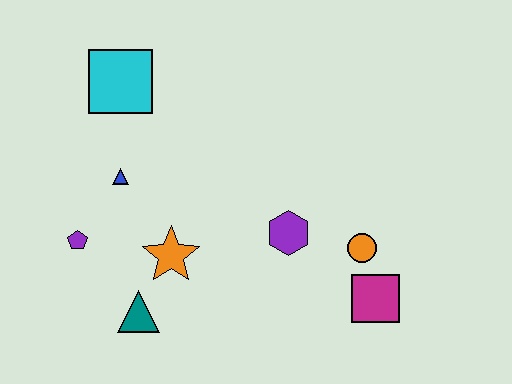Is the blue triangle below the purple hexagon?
No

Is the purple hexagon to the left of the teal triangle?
No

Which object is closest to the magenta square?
The orange circle is closest to the magenta square.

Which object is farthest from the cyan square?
The magenta square is farthest from the cyan square.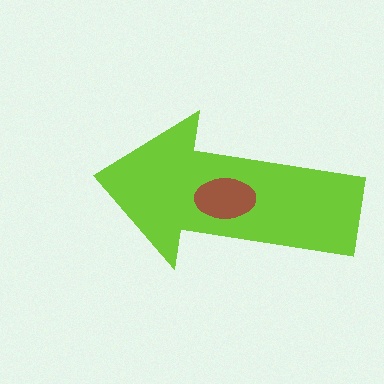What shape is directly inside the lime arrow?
The brown ellipse.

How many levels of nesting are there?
2.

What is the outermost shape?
The lime arrow.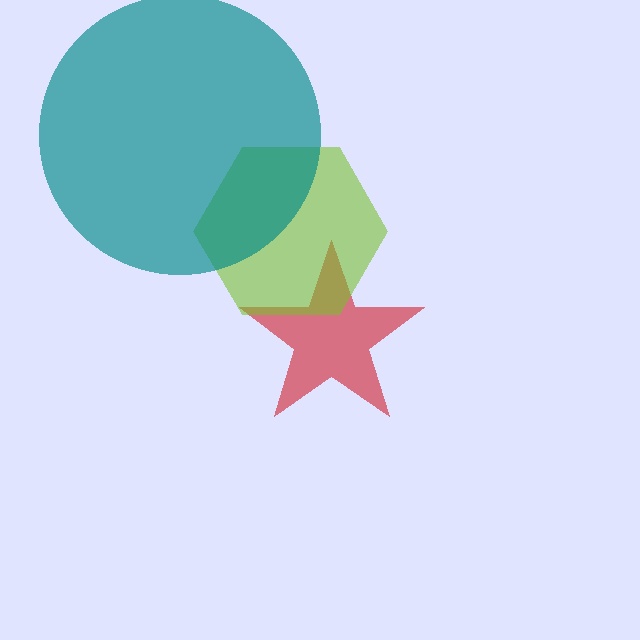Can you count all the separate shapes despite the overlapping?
Yes, there are 3 separate shapes.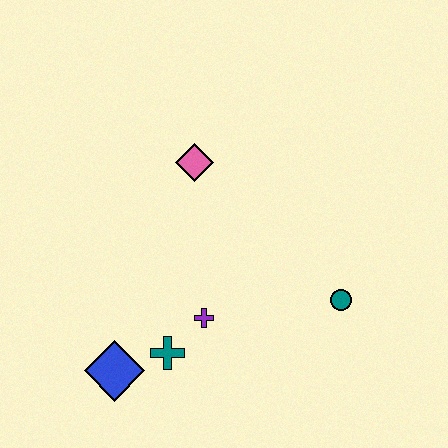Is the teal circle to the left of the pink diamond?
No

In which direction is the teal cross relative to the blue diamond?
The teal cross is to the right of the blue diamond.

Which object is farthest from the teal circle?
The blue diamond is farthest from the teal circle.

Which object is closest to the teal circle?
The purple cross is closest to the teal circle.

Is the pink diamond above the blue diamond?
Yes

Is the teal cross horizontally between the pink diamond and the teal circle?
No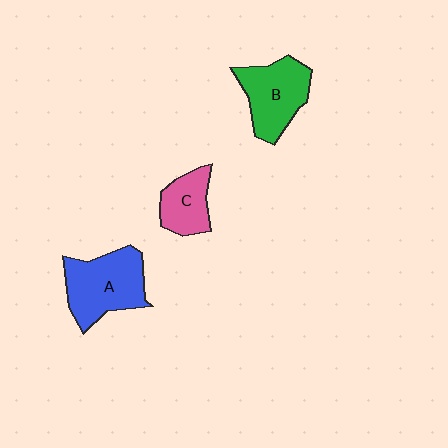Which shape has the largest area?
Shape A (blue).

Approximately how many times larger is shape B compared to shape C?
Approximately 1.5 times.